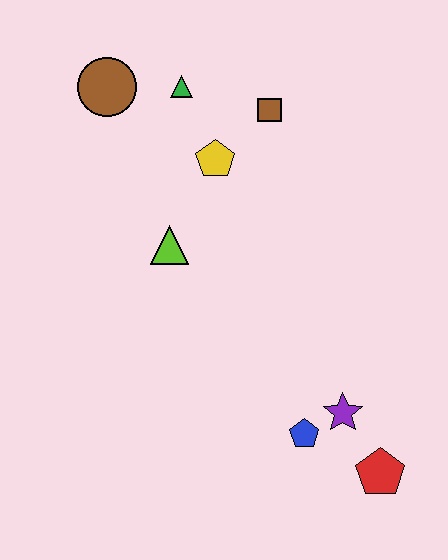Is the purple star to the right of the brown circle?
Yes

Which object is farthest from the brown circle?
The red pentagon is farthest from the brown circle.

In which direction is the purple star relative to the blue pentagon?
The purple star is to the right of the blue pentagon.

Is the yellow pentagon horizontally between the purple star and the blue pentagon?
No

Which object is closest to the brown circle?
The green triangle is closest to the brown circle.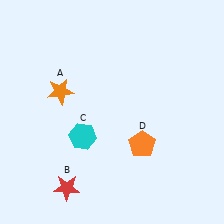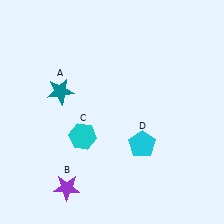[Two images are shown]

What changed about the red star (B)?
In Image 1, B is red. In Image 2, it changed to purple.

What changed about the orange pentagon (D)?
In Image 1, D is orange. In Image 2, it changed to cyan.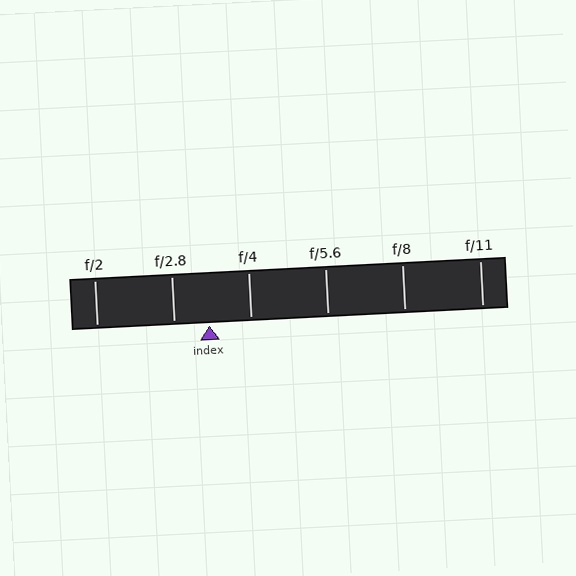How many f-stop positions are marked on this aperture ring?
There are 6 f-stop positions marked.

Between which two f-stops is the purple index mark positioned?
The index mark is between f/2.8 and f/4.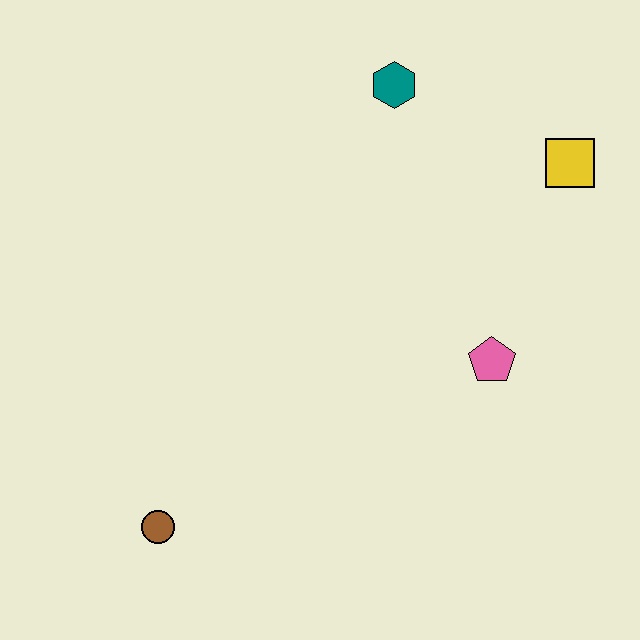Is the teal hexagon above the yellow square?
Yes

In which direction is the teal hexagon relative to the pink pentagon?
The teal hexagon is above the pink pentagon.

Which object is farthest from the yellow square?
The brown circle is farthest from the yellow square.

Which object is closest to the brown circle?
The pink pentagon is closest to the brown circle.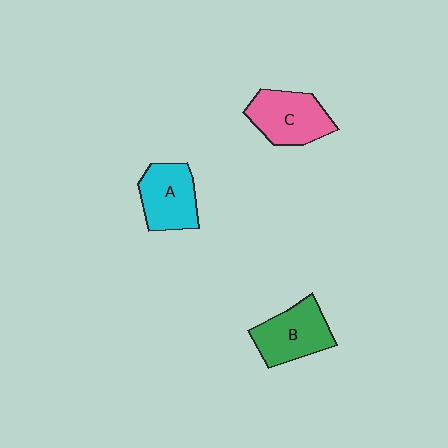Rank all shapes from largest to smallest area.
From largest to smallest: C (pink), B (green), A (cyan).